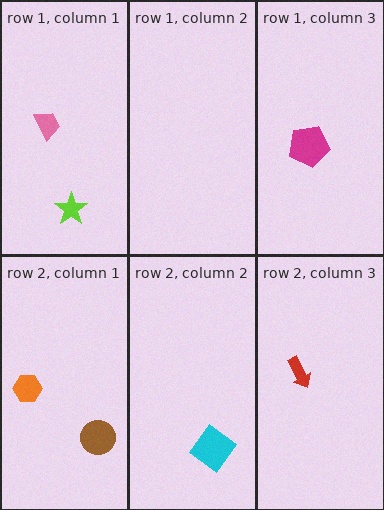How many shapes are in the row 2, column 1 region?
2.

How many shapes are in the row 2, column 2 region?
1.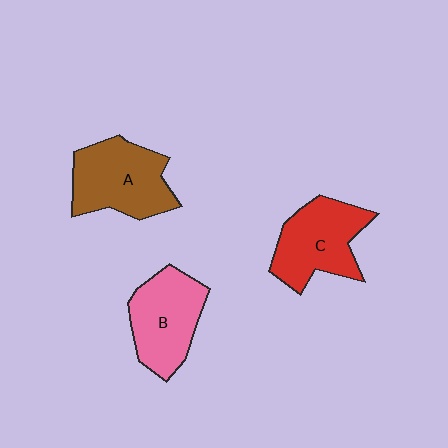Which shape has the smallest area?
Shape B (pink).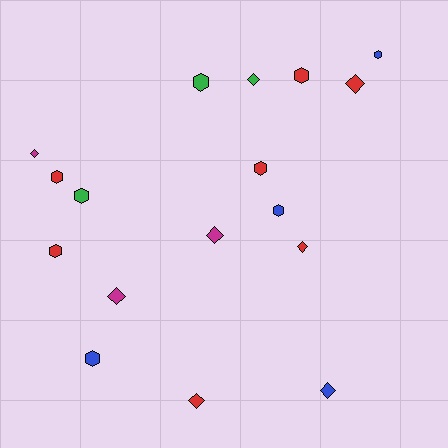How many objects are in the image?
There are 17 objects.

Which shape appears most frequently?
Hexagon, with 9 objects.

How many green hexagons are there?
There are 2 green hexagons.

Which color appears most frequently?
Red, with 7 objects.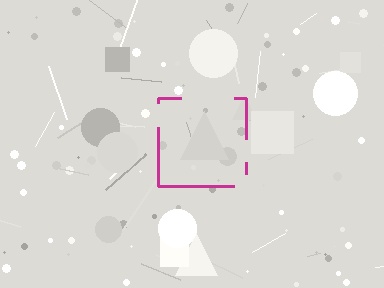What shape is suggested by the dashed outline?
The dashed outline suggests a square.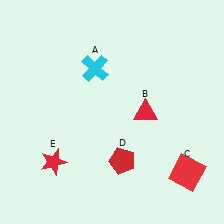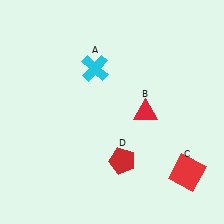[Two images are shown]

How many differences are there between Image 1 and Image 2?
There is 1 difference between the two images.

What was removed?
The red star (E) was removed in Image 2.